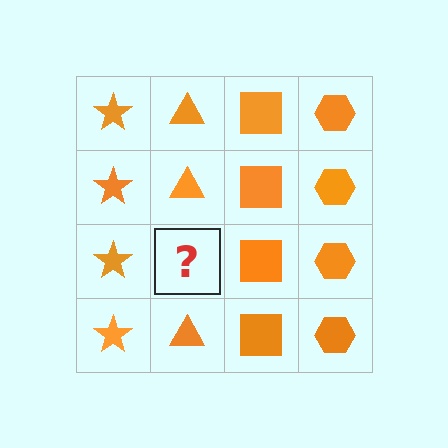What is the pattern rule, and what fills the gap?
The rule is that each column has a consistent shape. The gap should be filled with an orange triangle.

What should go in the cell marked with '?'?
The missing cell should contain an orange triangle.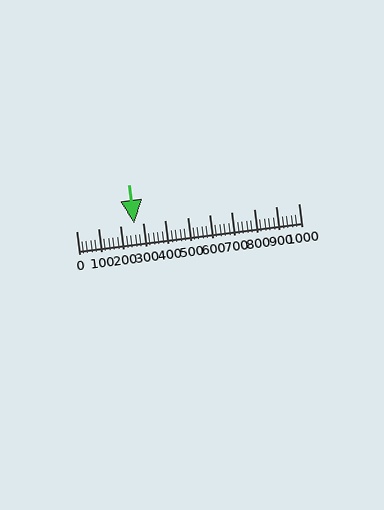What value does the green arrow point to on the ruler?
The green arrow points to approximately 260.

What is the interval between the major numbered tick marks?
The major tick marks are spaced 100 units apart.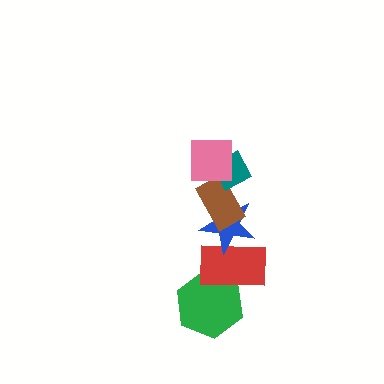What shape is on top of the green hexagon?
The red rectangle is on top of the green hexagon.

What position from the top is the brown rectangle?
The brown rectangle is 3rd from the top.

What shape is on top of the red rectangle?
The blue star is on top of the red rectangle.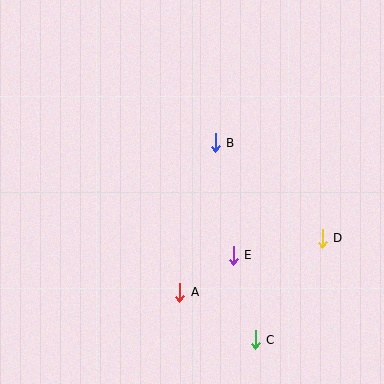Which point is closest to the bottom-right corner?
Point C is closest to the bottom-right corner.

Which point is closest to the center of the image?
Point B at (215, 143) is closest to the center.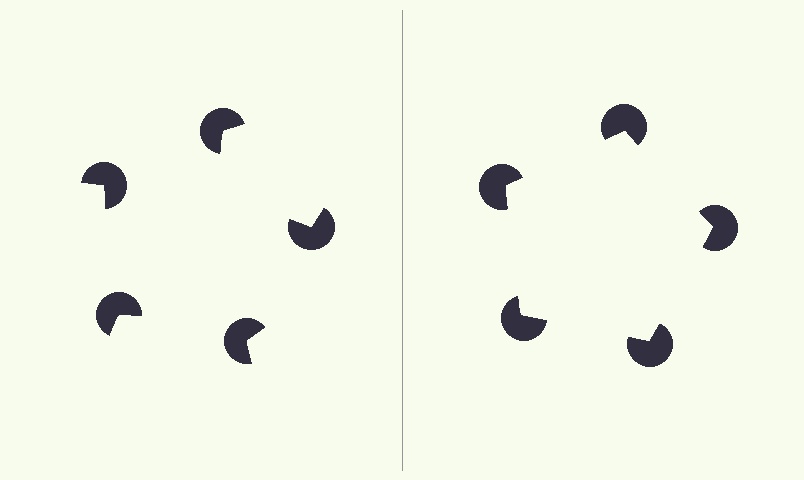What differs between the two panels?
The pac-man discs are positioned identically on both sides; only the wedge orientations differ. On the right they align to a pentagon; on the left they are misaligned.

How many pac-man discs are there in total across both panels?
10 — 5 on each side.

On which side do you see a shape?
An illusory pentagon appears on the right side. On the left side the wedge cuts are rotated, so no coherent shape forms.